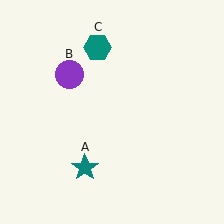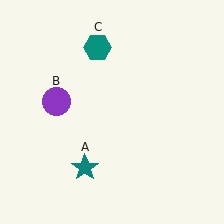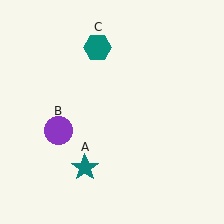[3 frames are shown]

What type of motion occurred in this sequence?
The purple circle (object B) rotated counterclockwise around the center of the scene.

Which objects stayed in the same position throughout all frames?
Teal star (object A) and teal hexagon (object C) remained stationary.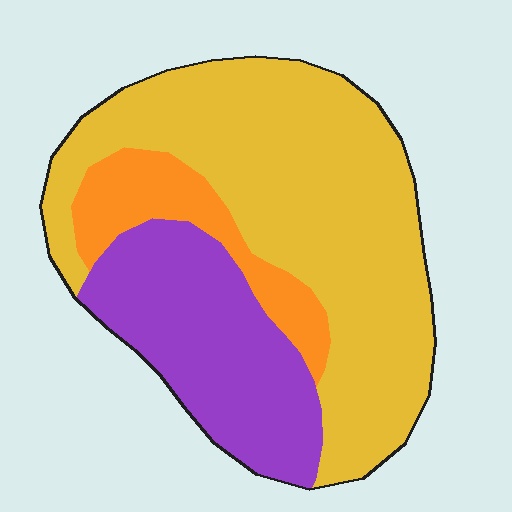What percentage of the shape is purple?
Purple covers 28% of the shape.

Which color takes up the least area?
Orange, at roughly 15%.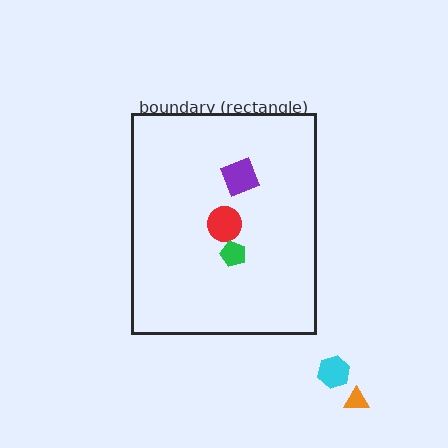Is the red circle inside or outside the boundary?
Inside.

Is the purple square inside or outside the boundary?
Inside.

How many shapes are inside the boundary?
3 inside, 2 outside.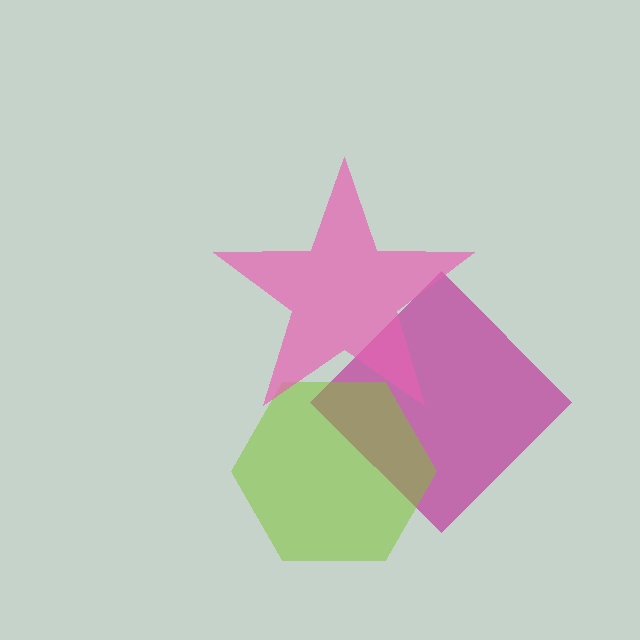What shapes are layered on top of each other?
The layered shapes are: a magenta diamond, a lime hexagon, a pink star.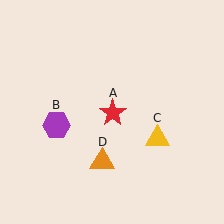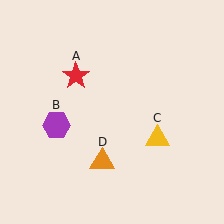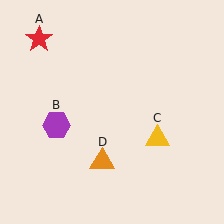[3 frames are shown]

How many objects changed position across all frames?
1 object changed position: red star (object A).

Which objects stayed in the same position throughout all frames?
Purple hexagon (object B) and yellow triangle (object C) and orange triangle (object D) remained stationary.